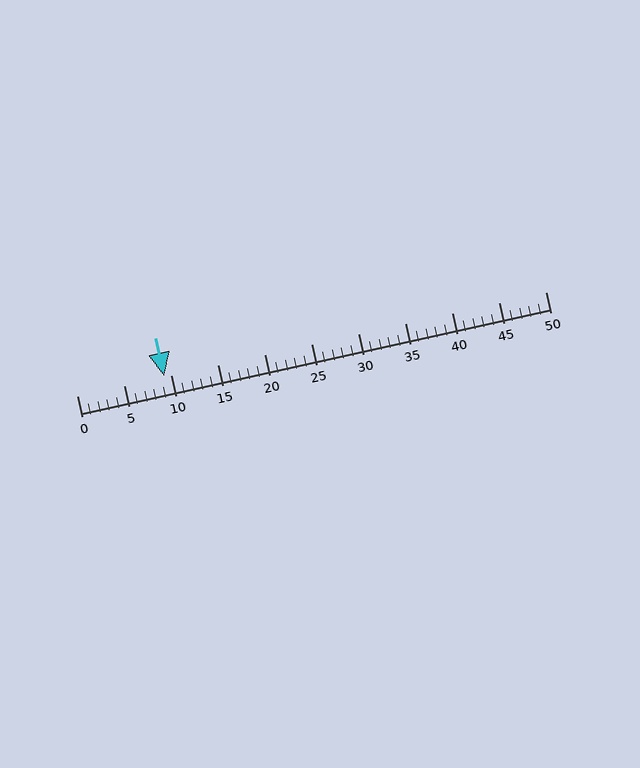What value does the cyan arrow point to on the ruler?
The cyan arrow points to approximately 9.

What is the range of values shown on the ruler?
The ruler shows values from 0 to 50.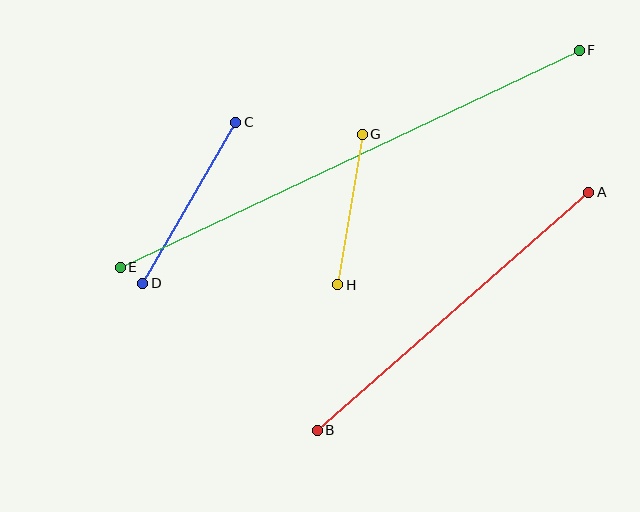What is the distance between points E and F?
The distance is approximately 508 pixels.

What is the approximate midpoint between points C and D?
The midpoint is at approximately (189, 203) pixels.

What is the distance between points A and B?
The distance is approximately 361 pixels.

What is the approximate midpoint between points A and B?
The midpoint is at approximately (453, 311) pixels.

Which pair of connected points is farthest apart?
Points E and F are farthest apart.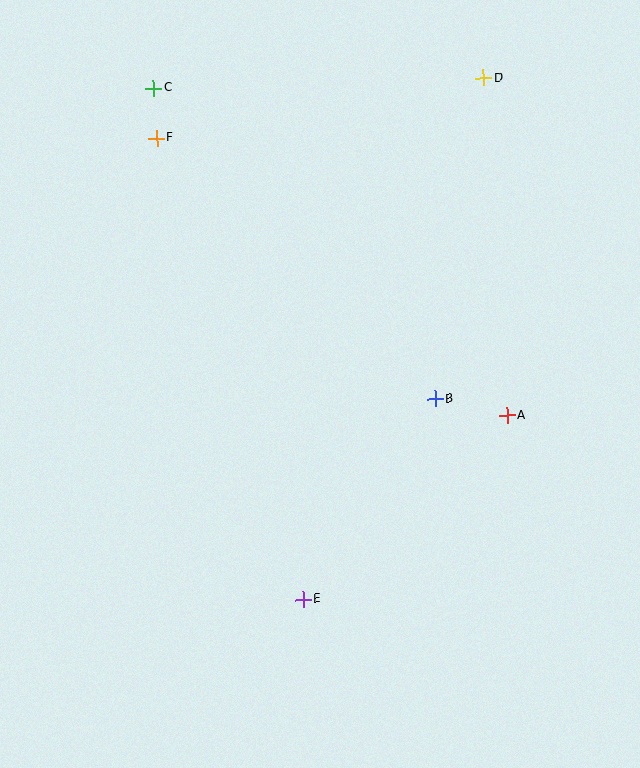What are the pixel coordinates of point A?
Point A is at (507, 415).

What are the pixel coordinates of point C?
Point C is at (154, 88).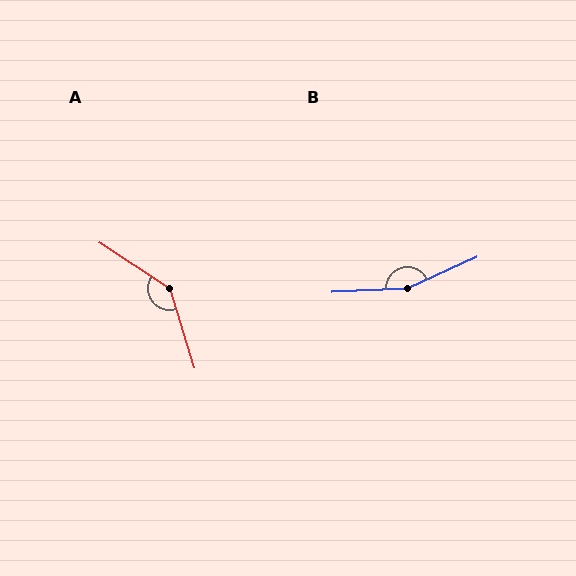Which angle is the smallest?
A, at approximately 140 degrees.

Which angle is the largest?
B, at approximately 159 degrees.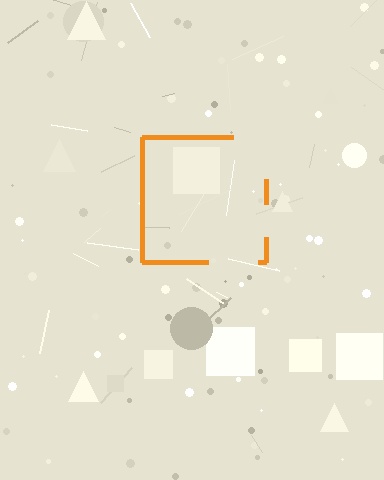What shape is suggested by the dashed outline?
The dashed outline suggests a square.